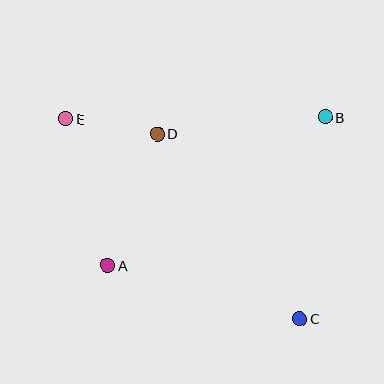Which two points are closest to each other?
Points D and E are closest to each other.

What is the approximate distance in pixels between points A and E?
The distance between A and E is approximately 153 pixels.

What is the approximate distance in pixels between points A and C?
The distance between A and C is approximately 199 pixels.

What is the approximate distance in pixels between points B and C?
The distance between B and C is approximately 203 pixels.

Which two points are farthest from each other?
Points C and E are farthest from each other.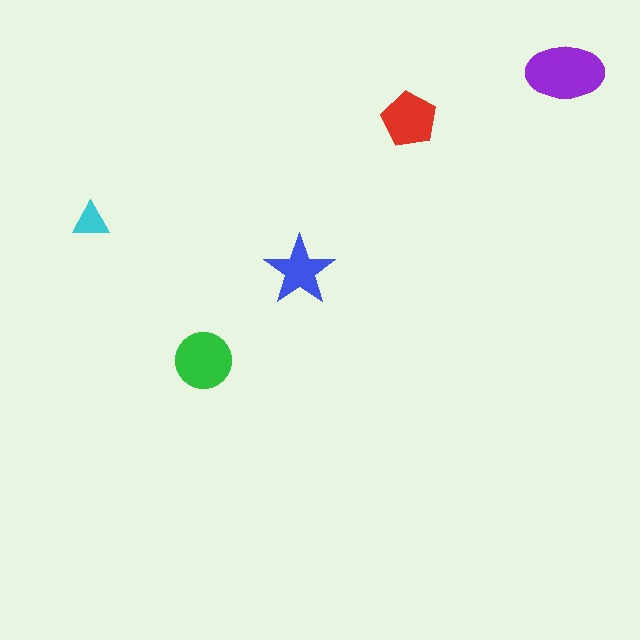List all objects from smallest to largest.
The cyan triangle, the blue star, the red pentagon, the green circle, the purple ellipse.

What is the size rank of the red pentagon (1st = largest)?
3rd.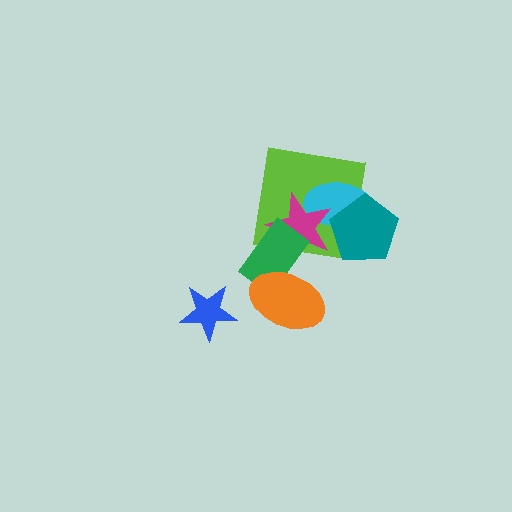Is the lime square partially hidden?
Yes, it is partially covered by another shape.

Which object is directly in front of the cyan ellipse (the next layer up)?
The magenta star is directly in front of the cyan ellipse.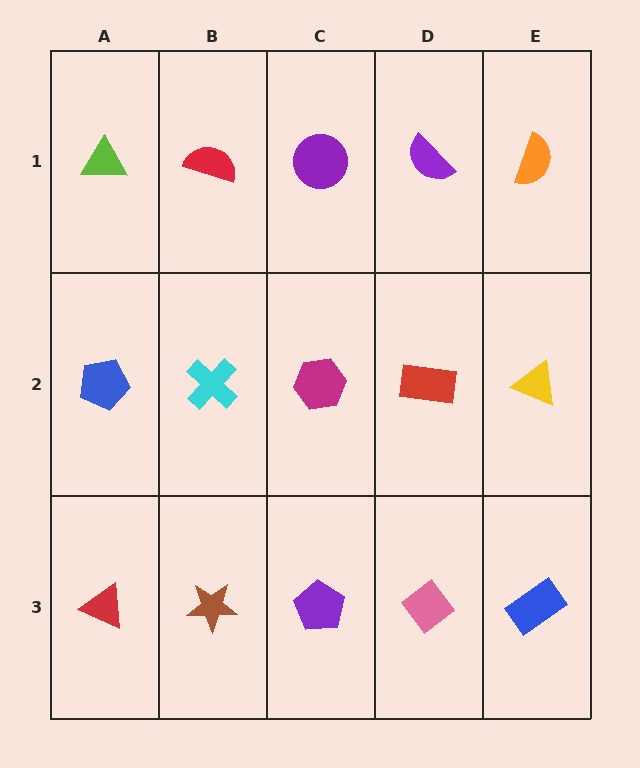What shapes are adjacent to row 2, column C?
A purple circle (row 1, column C), a purple pentagon (row 3, column C), a cyan cross (row 2, column B), a red rectangle (row 2, column D).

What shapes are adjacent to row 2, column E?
An orange semicircle (row 1, column E), a blue rectangle (row 3, column E), a red rectangle (row 2, column D).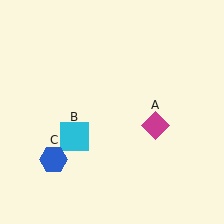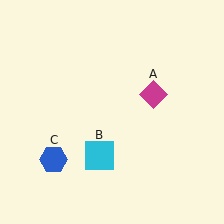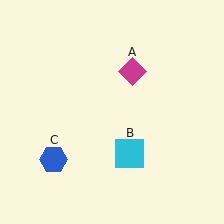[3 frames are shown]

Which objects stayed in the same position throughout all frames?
Blue hexagon (object C) remained stationary.